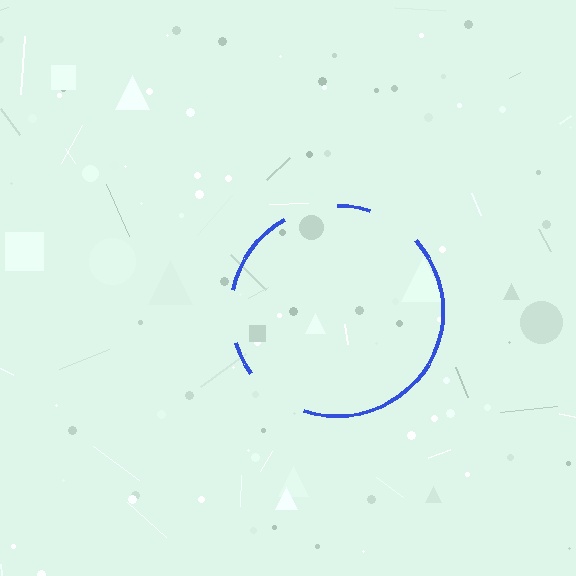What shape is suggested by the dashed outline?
The dashed outline suggests a circle.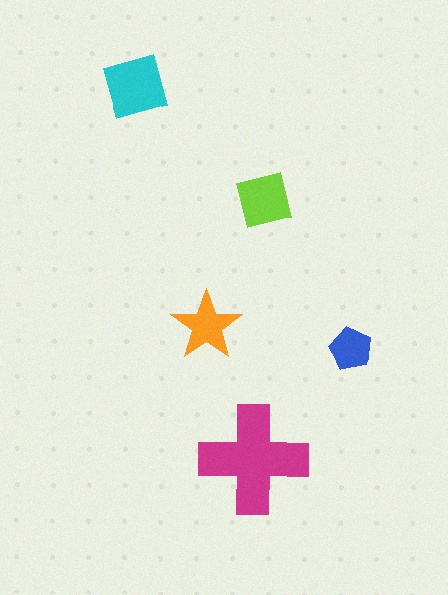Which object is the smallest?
The blue pentagon.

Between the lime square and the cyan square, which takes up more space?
The cyan square.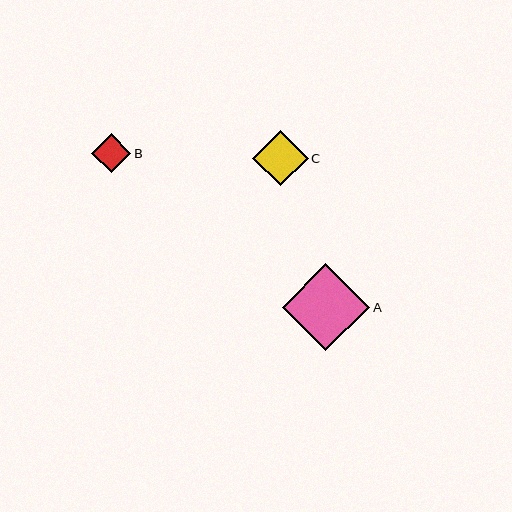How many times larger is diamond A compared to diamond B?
Diamond A is approximately 2.2 times the size of diamond B.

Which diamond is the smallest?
Diamond B is the smallest with a size of approximately 40 pixels.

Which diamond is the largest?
Diamond A is the largest with a size of approximately 88 pixels.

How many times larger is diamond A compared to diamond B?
Diamond A is approximately 2.2 times the size of diamond B.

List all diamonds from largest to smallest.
From largest to smallest: A, C, B.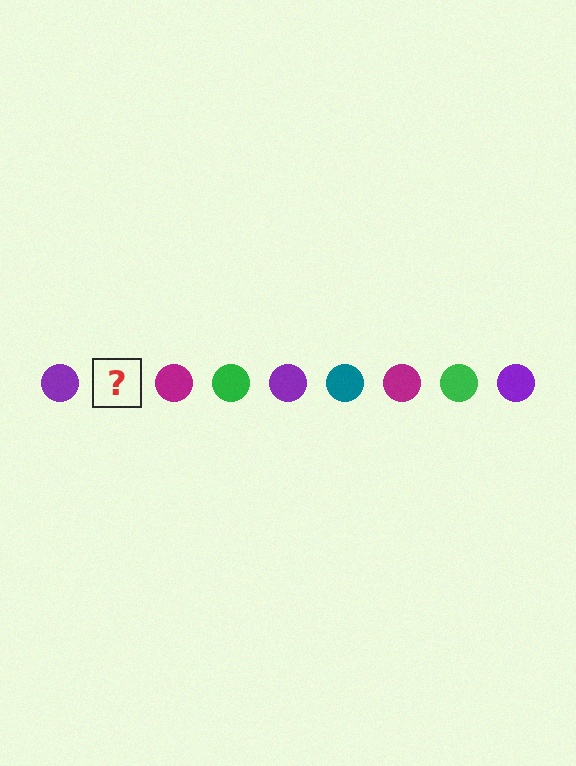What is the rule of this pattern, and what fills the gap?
The rule is that the pattern cycles through purple, teal, magenta, green circles. The gap should be filled with a teal circle.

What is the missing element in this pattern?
The missing element is a teal circle.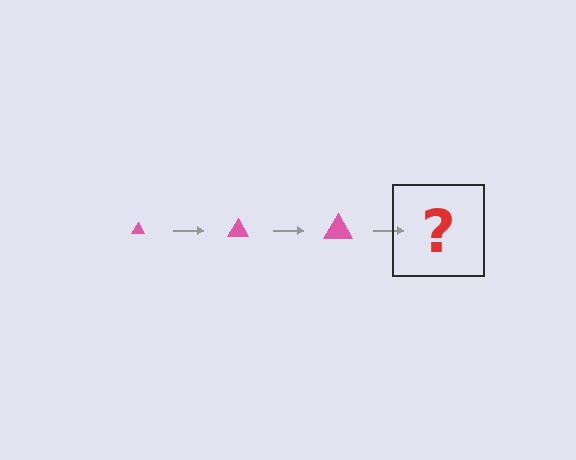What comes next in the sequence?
The next element should be a pink triangle, larger than the previous one.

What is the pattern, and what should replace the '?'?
The pattern is that the triangle gets progressively larger each step. The '?' should be a pink triangle, larger than the previous one.